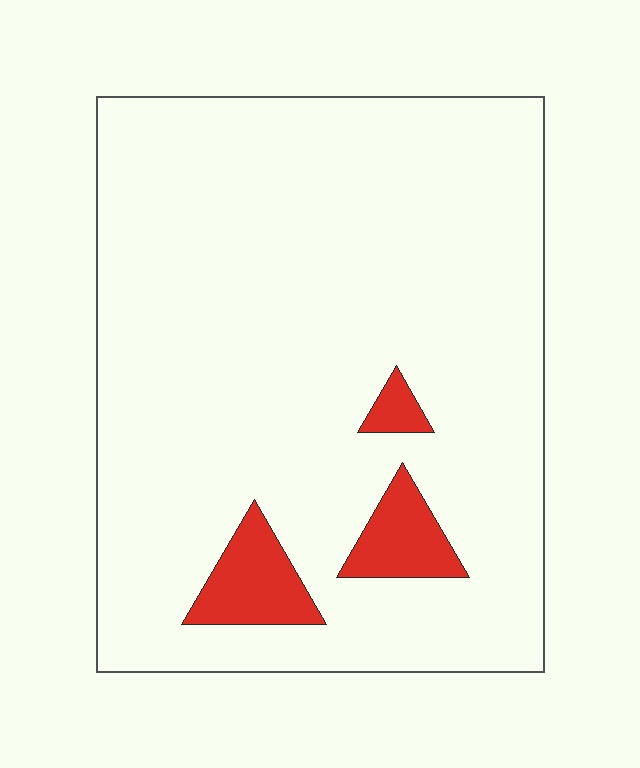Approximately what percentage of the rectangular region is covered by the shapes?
Approximately 10%.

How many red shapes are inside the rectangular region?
3.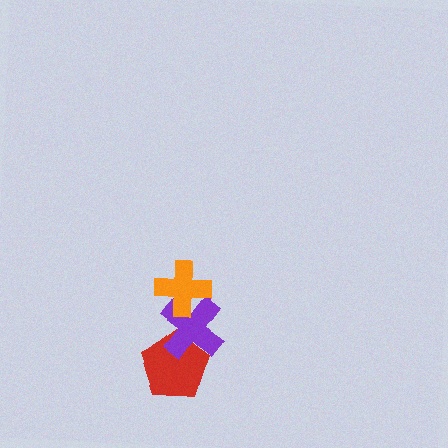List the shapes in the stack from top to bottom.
From top to bottom: the orange cross, the purple cross, the red pentagon.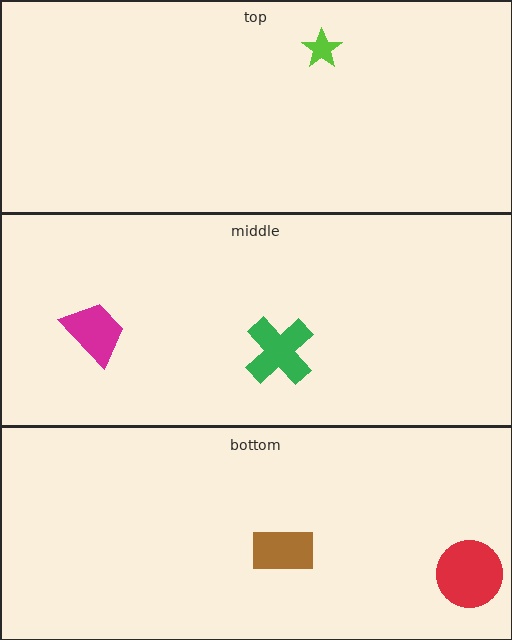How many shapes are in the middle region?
2.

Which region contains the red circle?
The bottom region.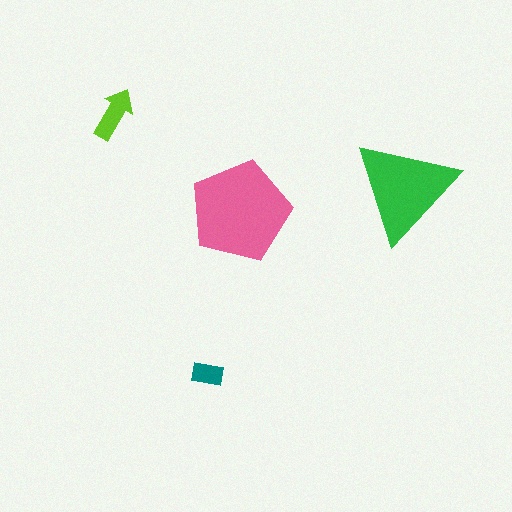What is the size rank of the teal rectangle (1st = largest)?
4th.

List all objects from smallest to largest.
The teal rectangle, the lime arrow, the green triangle, the pink pentagon.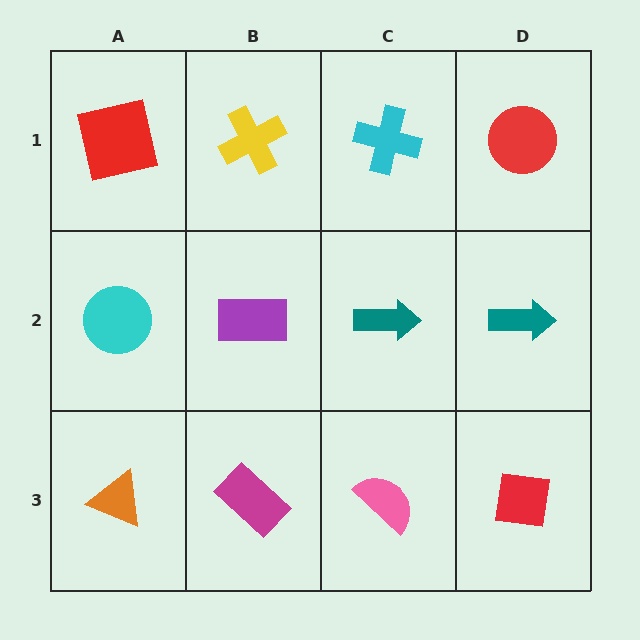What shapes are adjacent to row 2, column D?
A red circle (row 1, column D), a red square (row 3, column D), a teal arrow (row 2, column C).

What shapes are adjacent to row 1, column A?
A cyan circle (row 2, column A), a yellow cross (row 1, column B).